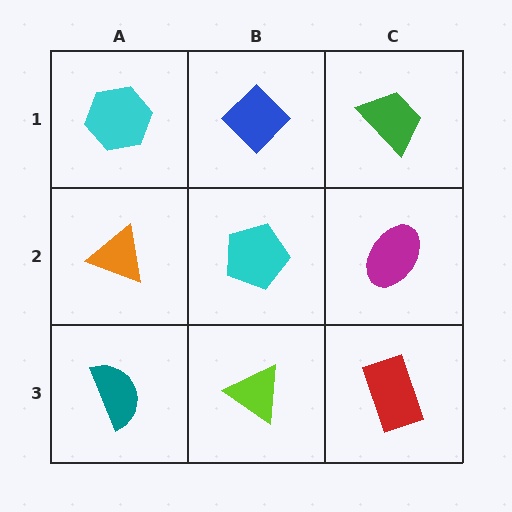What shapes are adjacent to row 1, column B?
A cyan pentagon (row 2, column B), a cyan hexagon (row 1, column A), a green trapezoid (row 1, column C).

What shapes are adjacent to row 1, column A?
An orange triangle (row 2, column A), a blue diamond (row 1, column B).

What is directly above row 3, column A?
An orange triangle.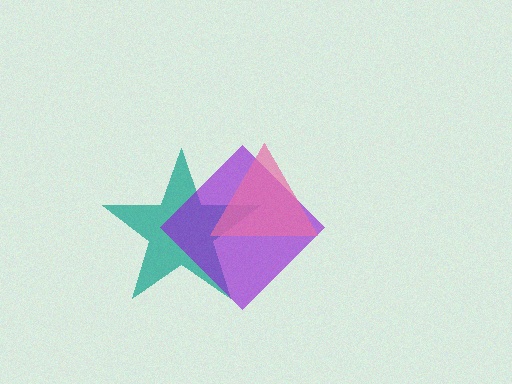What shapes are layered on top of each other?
The layered shapes are: a teal star, a purple diamond, a pink triangle.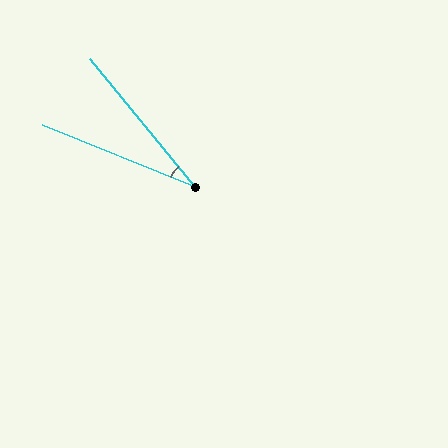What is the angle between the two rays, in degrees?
Approximately 29 degrees.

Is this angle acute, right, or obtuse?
It is acute.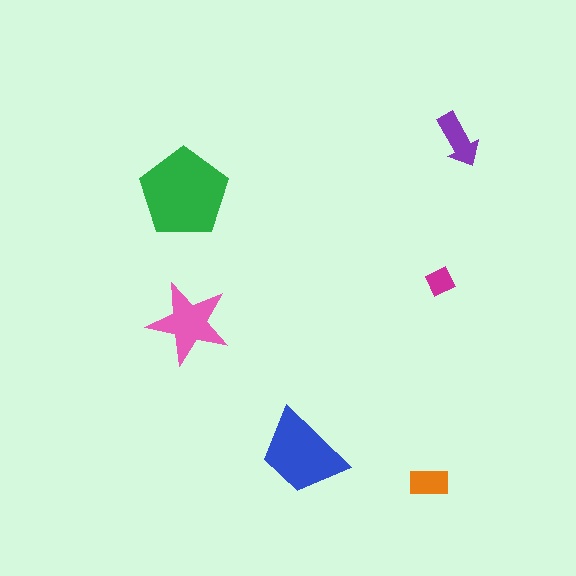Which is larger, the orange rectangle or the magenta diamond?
The orange rectangle.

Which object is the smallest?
The magenta diamond.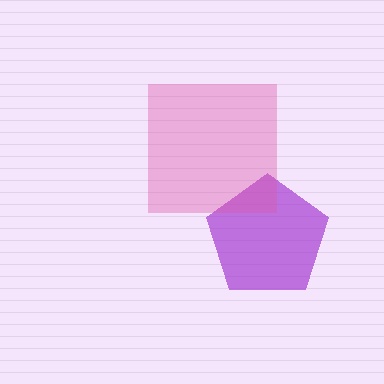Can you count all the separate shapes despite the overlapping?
Yes, there are 2 separate shapes.